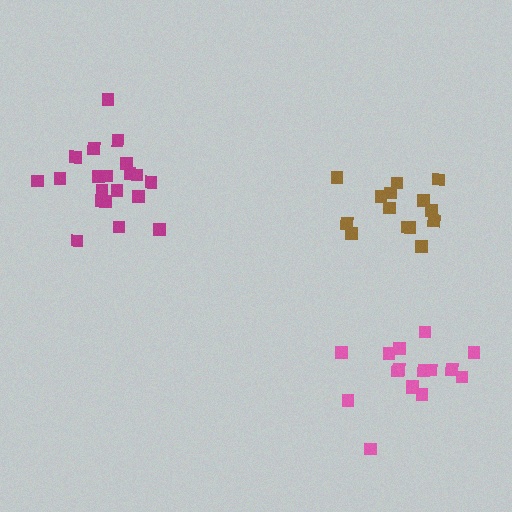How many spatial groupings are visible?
There are 3 spatial groupings.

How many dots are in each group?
Group 1: 14 dots, Group 2: 16 dots, Group 3: 20 dots (50 total).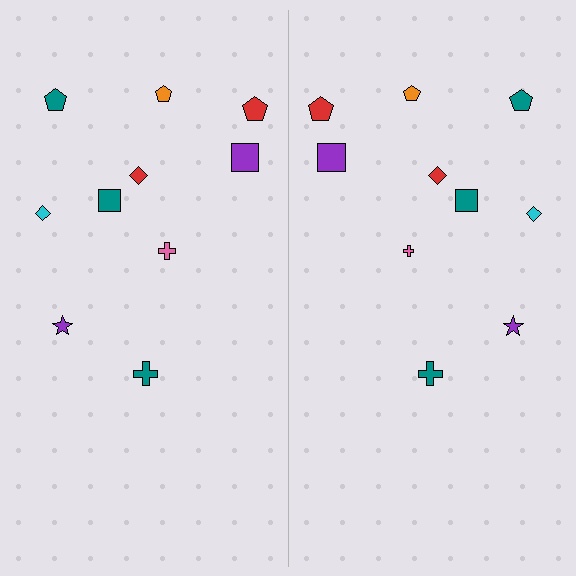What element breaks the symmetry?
The pink cross on the right side has a different size than its mirror counterpart.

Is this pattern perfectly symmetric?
No, the pattern is not perfectly symmetric. The pink cross on the right side has a different size than its mirror counterpart.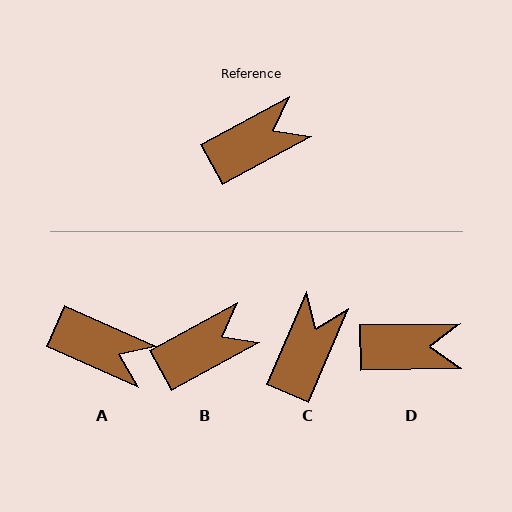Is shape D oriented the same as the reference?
No, it is off by about 28 degrees.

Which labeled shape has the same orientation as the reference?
B.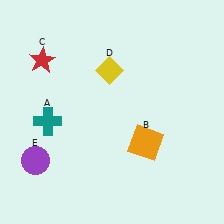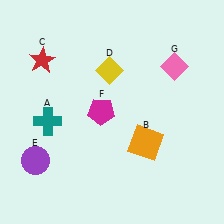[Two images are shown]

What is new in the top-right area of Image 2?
A pink diamond (G) was added in the top-right area of Image 2.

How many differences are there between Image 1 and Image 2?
There are 2 differences between the two images.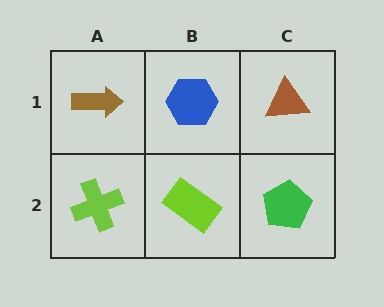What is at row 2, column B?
A lime rectangle.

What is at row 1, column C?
A brown triangle.